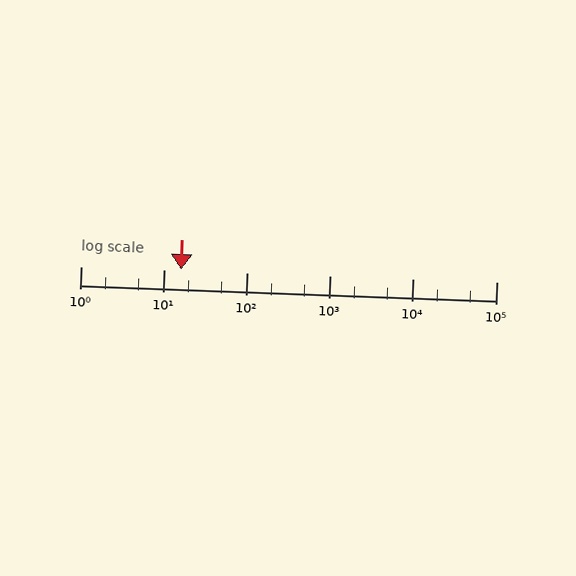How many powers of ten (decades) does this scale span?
The scale spans 5 decades, from 1 to 100000.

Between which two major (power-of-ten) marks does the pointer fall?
The pointer is between 10 and 100.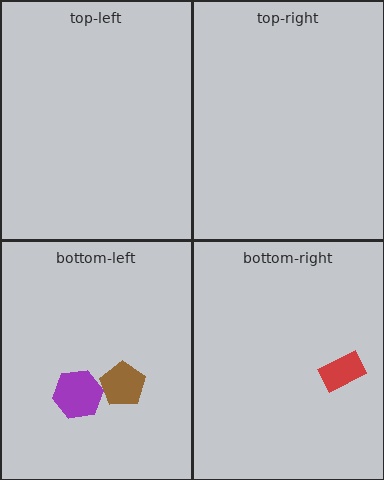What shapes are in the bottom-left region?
The brown pentagon, the purple hexagon.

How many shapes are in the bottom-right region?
1.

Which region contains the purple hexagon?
The bottom-left region.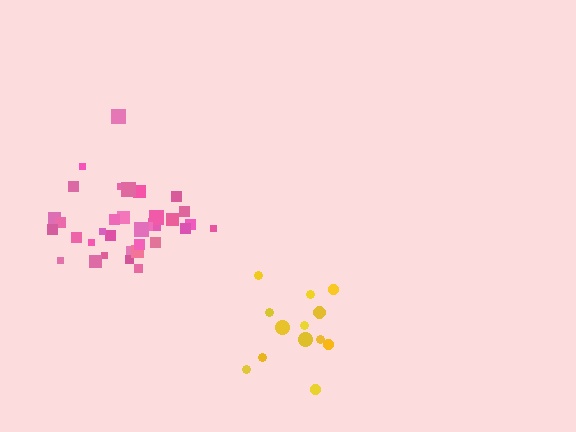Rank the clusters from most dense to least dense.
pink, yellow.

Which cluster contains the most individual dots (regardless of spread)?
Pink (35).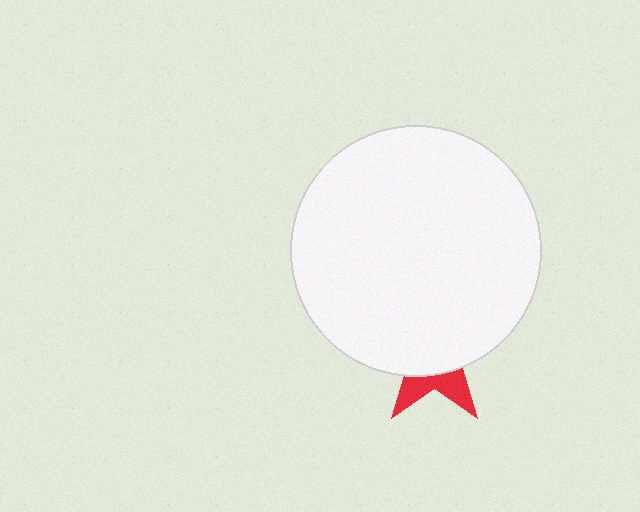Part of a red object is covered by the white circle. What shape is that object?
It is a star.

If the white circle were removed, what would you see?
You would see the complete red star.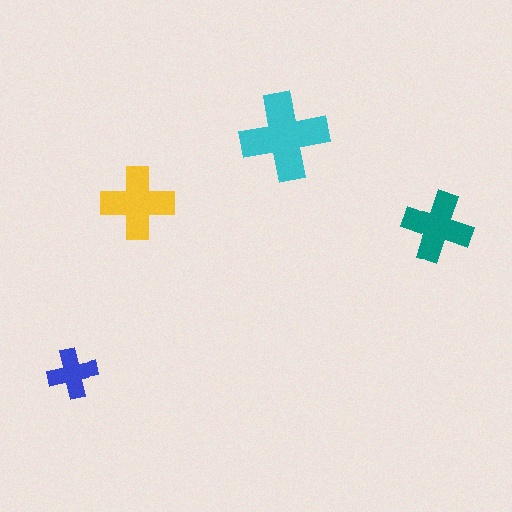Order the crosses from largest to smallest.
the cyan one, the yellow one, the teal one, the blue one.